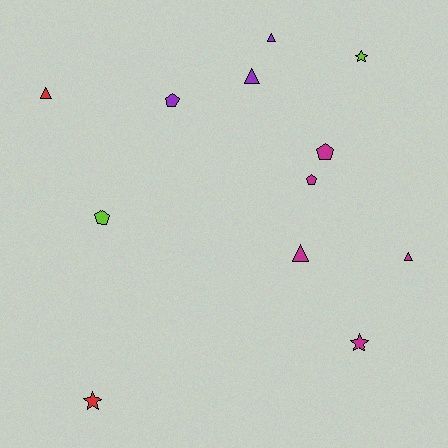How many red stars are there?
There is 1 red star.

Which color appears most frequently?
Magenta, with 5 objects.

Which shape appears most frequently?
Triangle, with 5 objects.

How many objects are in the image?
There are 12 objects.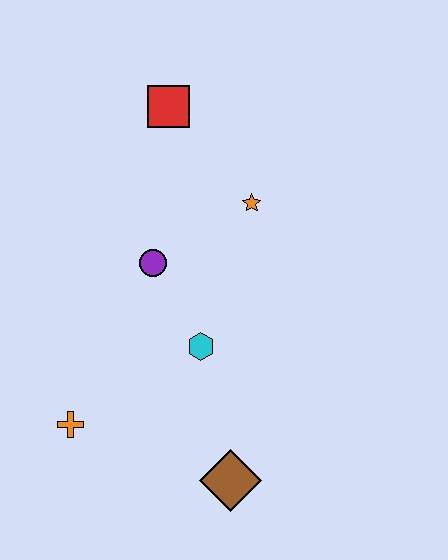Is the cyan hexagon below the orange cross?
No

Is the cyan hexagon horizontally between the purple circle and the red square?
No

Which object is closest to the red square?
The orange star is closest to the red square.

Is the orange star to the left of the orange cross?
No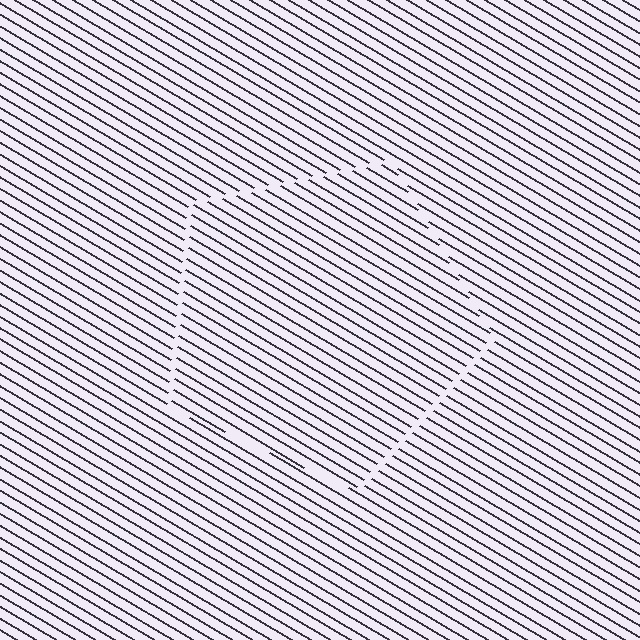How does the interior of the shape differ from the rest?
The interior of the shape contains the same grating, shifted by half a period — the contour is defined by the phase discontinuity where line-ends from the inner and outer gratings abut.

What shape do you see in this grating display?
An illusory pentagon. The interior of the shape contains the same grating, shifted by half a period — the contour is defined by the phase discontinuity where line-ends from the inner and outer gratings abut.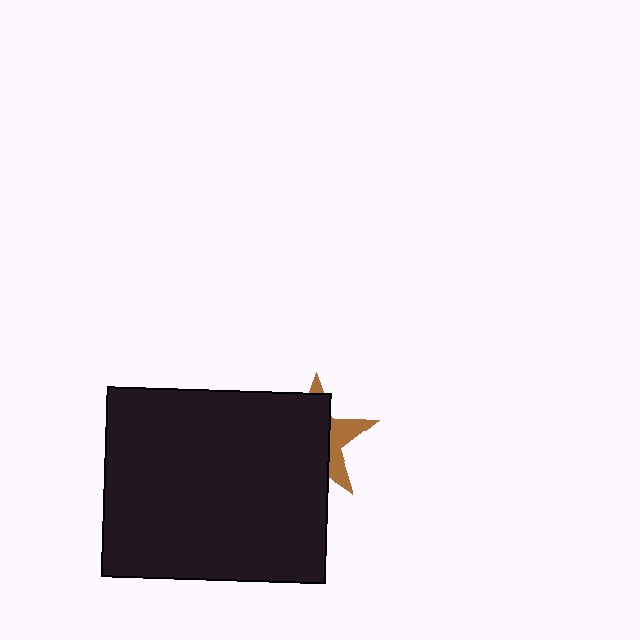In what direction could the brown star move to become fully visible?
The brown star could move right. That would shift it out from behind the black rectangle entirely.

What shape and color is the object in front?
The object in front is a black rectangle.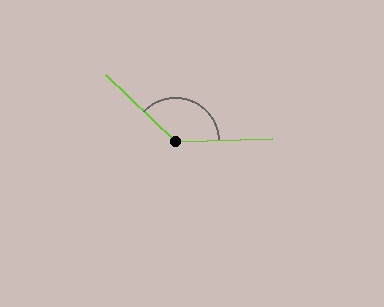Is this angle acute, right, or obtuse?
It is obtuse.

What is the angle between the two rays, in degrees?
Approximately 134 degrees.